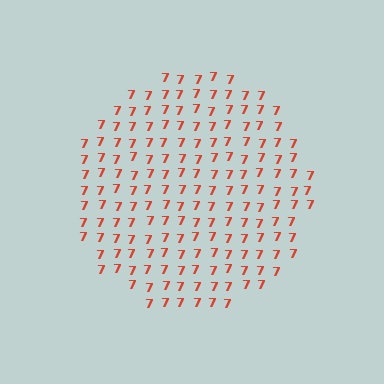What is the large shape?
The large shape is a circle.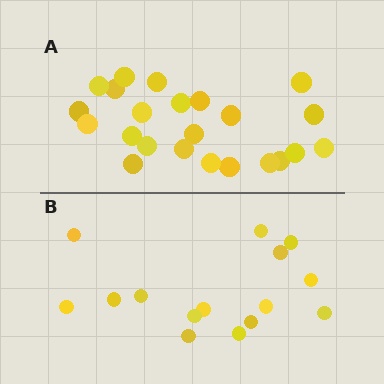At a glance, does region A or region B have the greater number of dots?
Region A (the top region) has more dots.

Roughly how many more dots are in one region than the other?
Region A has roughly 8 or so more dots than region B.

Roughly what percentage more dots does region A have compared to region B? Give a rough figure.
About 55% more.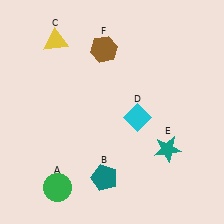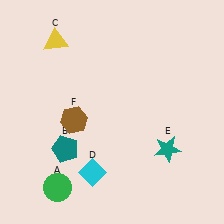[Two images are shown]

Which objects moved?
The objects that moved are: the teal pentagon (B), the cyan diamond (D), the brown hexagon (F).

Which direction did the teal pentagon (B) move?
The teal pentagon (B) moved left.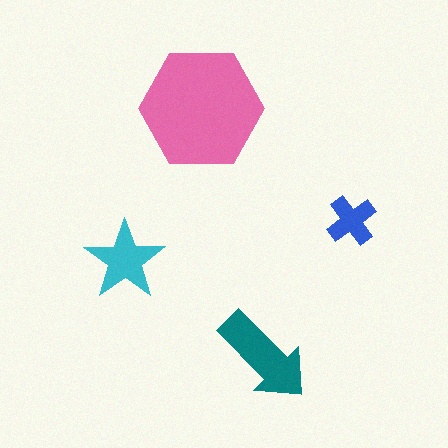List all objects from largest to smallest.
The pink hexagon, the teal arrow, the cyan star, the blue cross.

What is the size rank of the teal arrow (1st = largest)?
2nd.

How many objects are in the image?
There are 4 objects in the image.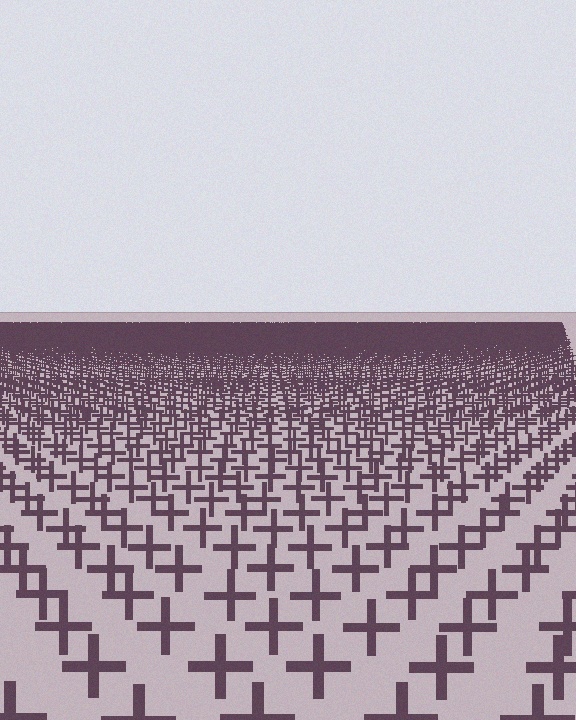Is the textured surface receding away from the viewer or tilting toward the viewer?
The surface is receding away from the viewer. Texture elements get smaller and denser toward the top.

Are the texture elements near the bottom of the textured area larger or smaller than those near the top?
Larger. Near the bottom, elements are closer to the viewer and appear at a bigger on-screen size.